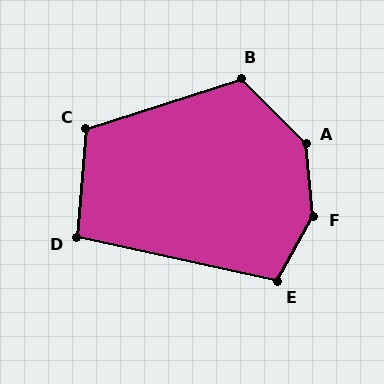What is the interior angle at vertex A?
Approximately 141 degrees (obtuse).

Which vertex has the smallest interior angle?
D, at approximately 98 degrees.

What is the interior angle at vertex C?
Approximately 113 degrees (obtuse).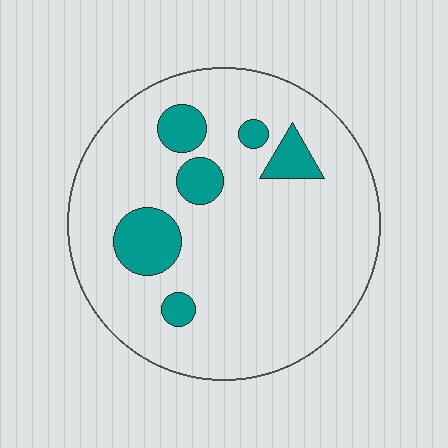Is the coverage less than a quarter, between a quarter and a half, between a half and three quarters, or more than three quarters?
Less than a quarter.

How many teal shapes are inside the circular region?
6.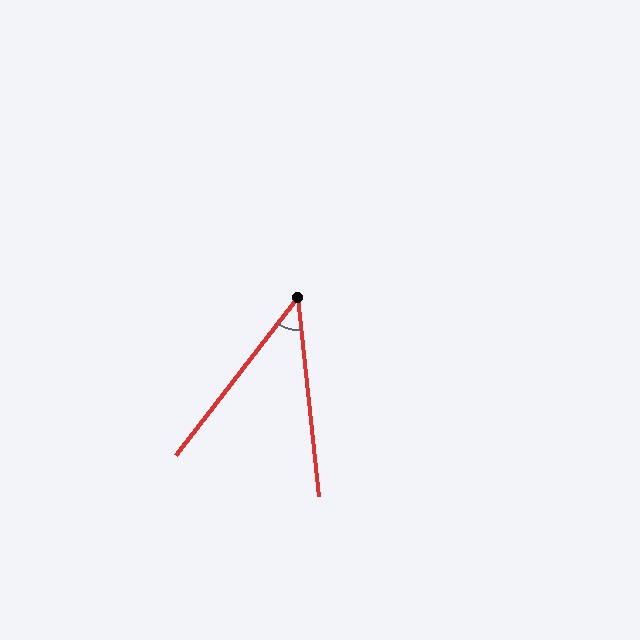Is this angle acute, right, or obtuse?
It is acute.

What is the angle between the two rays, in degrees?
Approximately 44 degrees.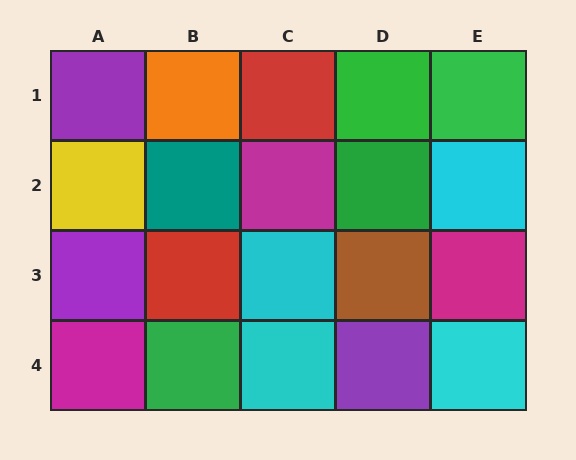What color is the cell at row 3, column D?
Brown.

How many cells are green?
4 cells are green.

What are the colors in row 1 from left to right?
Purple, orange, red, green, green.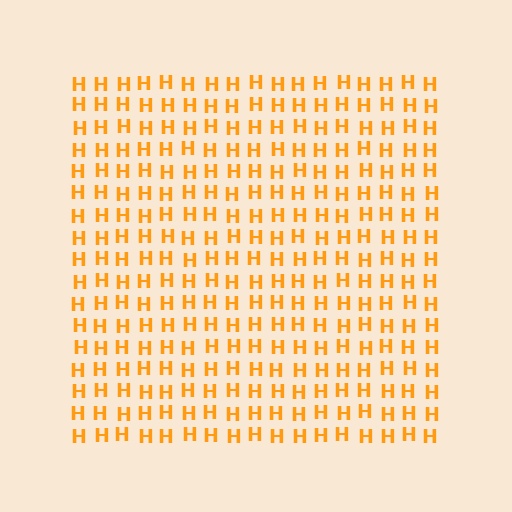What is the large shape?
The large shape is a square.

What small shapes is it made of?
It is made of small letter H's.